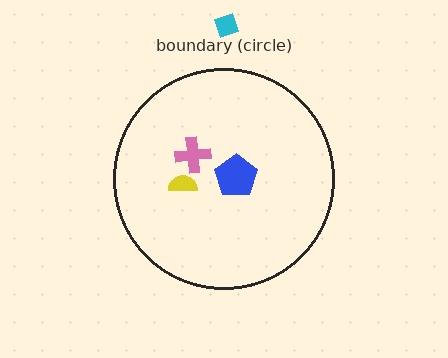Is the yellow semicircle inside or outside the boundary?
Inside.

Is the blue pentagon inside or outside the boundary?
Inside.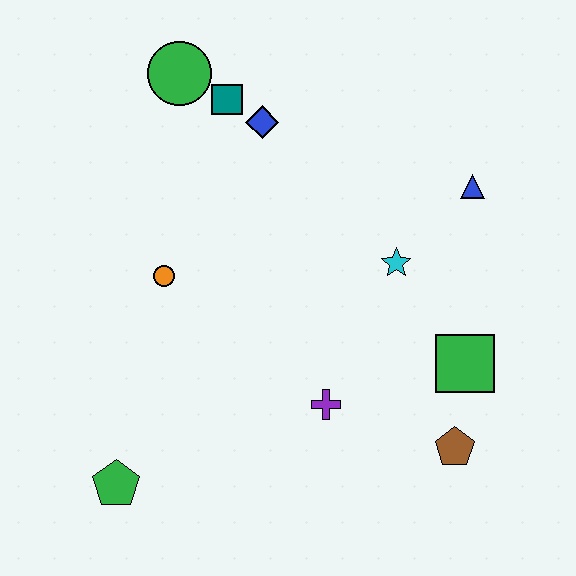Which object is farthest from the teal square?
The brown pentagon is farthest from the teal square.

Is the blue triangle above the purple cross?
Yes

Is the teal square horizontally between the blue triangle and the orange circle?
Yes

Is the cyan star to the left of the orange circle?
No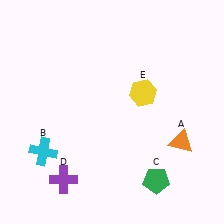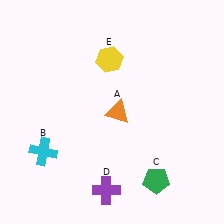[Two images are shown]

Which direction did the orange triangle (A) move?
The orange triangle (A) moved left.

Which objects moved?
The objects that moved are: the orange triangle (A), the purple cross (D), the yellow hexagon (E).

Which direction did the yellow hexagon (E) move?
The yellow hexagon (E) moved left.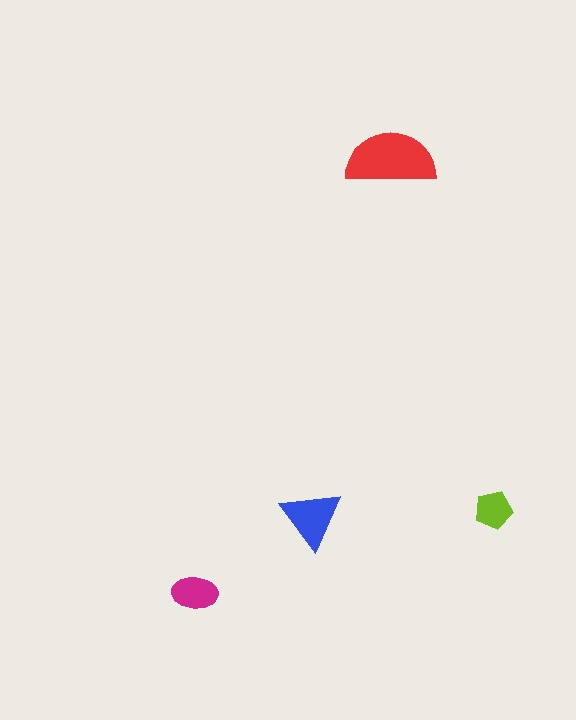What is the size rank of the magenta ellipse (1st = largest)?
3rd.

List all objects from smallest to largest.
The lime pentagon, the magenta ellipse, the blue triangle, the red semicircle.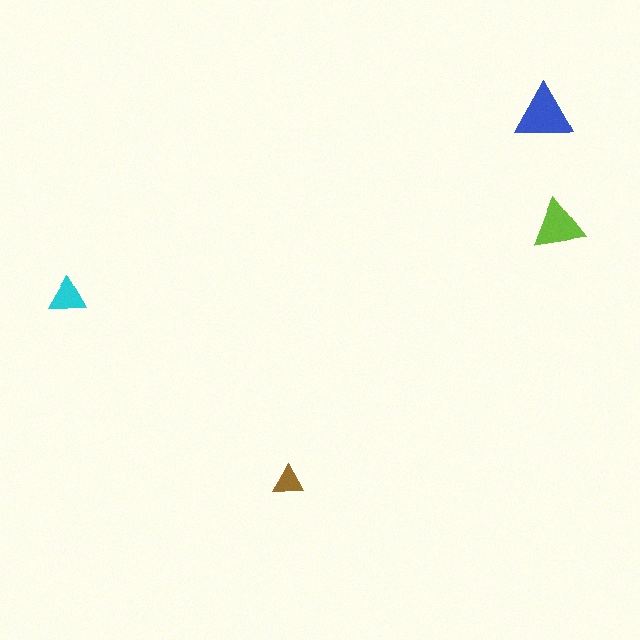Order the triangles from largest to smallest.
the blue one, the lime one, the cyan one, the brown one.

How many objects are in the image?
There are 4 objects in the image.